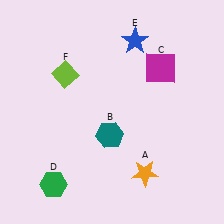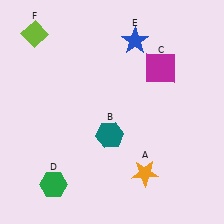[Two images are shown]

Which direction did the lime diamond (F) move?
The lime diamond (F) moved up.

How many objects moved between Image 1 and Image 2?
1 object moved between the two images.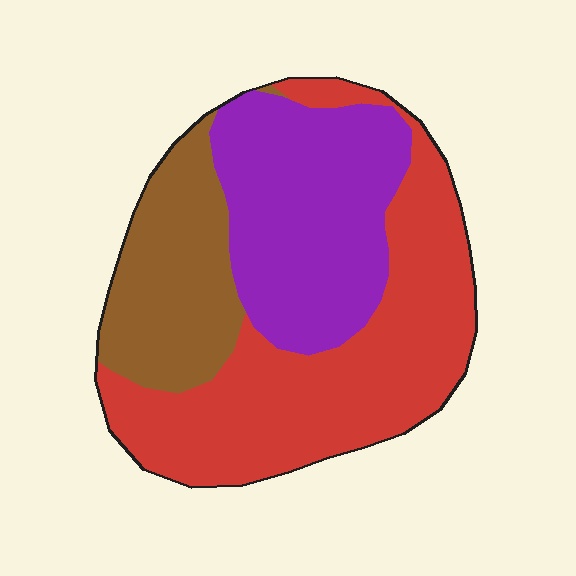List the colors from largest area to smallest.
From largest to smallest: red, purple, brown.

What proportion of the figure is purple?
Purple covers 33% of the figure.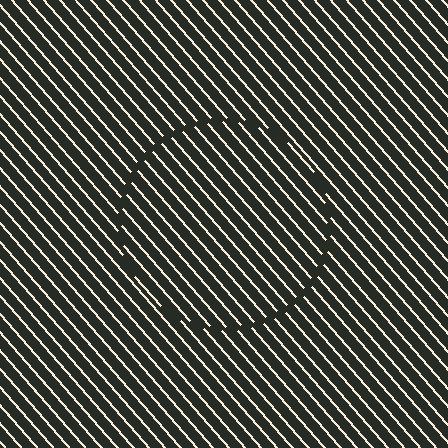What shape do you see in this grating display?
An illusory circle. The interior of the shape contains the same grating, shifted by half a period — the contour is defined by the phase discontinuity where line-ends from the inner and outer gratings abut.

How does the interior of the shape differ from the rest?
The interior of the shape contains the same grating, shifted by half a period — the contour is defined by the phase discontinuity where line-ends from the inner and outer gratings abut.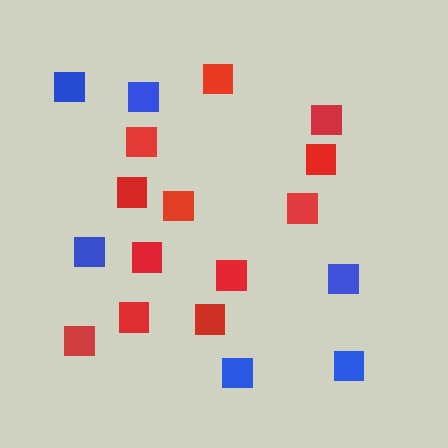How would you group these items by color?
There are 2 groups: one group of blue squares (6) and one group of red squares (12).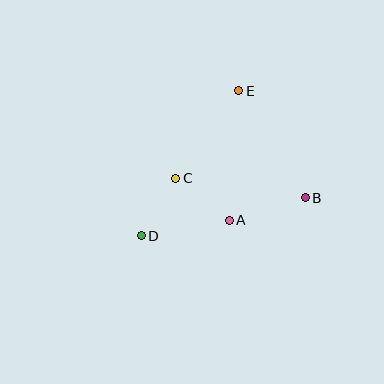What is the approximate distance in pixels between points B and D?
The distance between B and D is approximately 168 pixels.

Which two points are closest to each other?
Points C and D are closest to each other.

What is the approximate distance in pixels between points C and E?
The distance between C and E is approximately 108 pixels.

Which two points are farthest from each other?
Points D and E are farthest from each other.